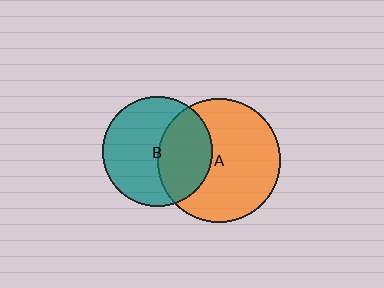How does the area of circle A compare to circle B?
Approximately 1.3 times.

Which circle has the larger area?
Circle A (orange).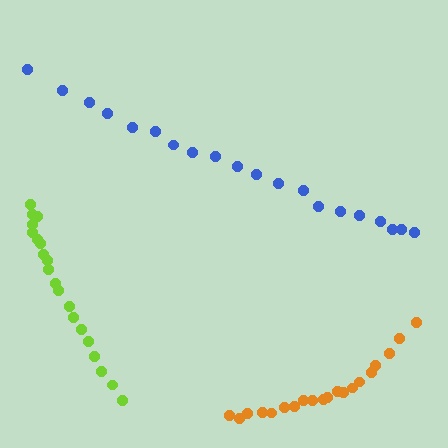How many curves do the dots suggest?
There are 3 distinct paths.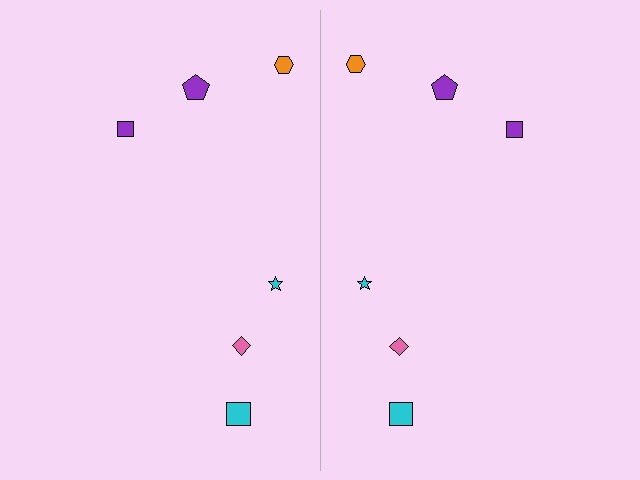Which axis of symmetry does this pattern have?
The pattern has a vertical axis of symmetry running through the center of the image.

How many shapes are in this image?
There are 12 shapes in this image.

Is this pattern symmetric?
Yes, this pattern has bilateral (reflection) symmetry.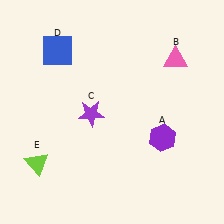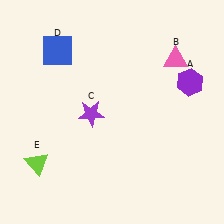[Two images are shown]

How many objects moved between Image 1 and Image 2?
1 object moved between the two images.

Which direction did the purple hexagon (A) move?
The purple hexagon (A) moved up.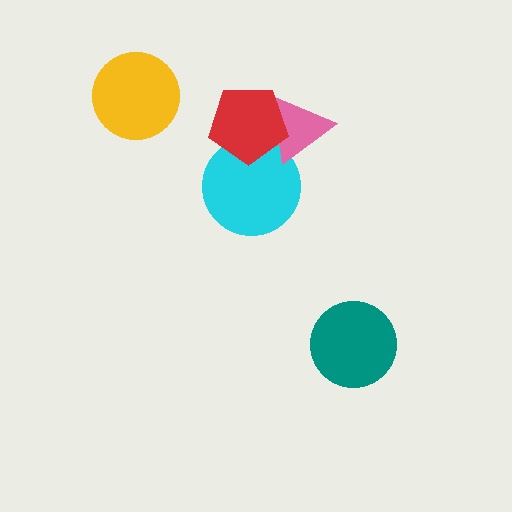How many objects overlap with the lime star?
3 objects overlap with the lime star.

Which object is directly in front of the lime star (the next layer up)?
The cyan circle is directly in front of the lime star.